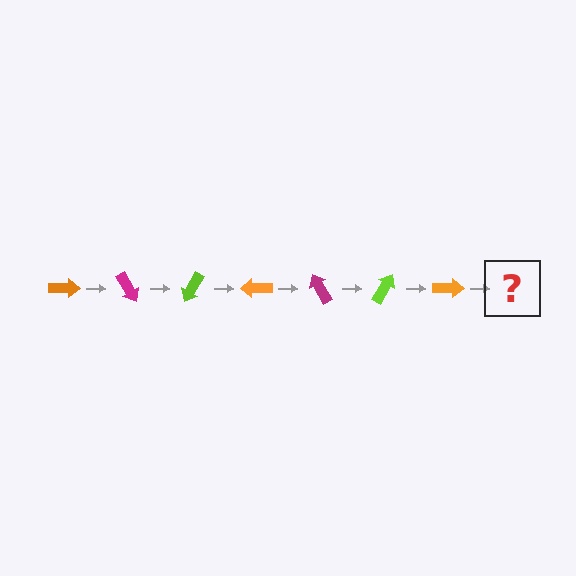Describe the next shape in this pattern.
It should be a magenta arrow, rotated 420 degrees from the start.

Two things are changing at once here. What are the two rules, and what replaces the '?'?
The two rules are that it rotates 60 degrees each step and the color cycles through orange, magenta, and lime. The '?' should be a magenta arrow, rotated 420 degrees from the start.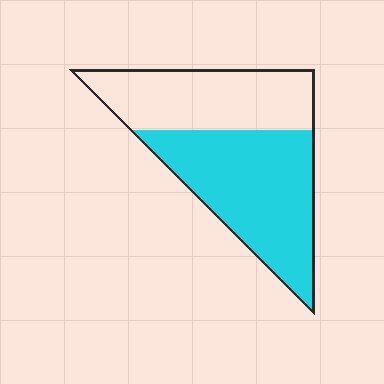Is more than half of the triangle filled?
Yes.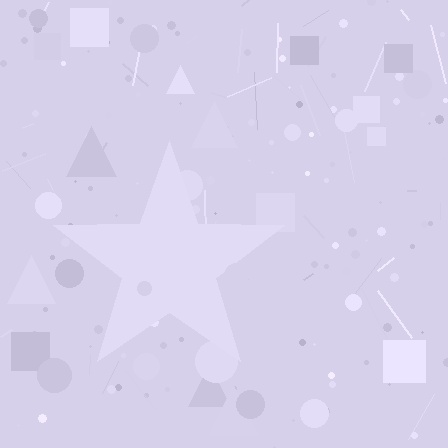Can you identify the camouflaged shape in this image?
The camouflaged shape is a star.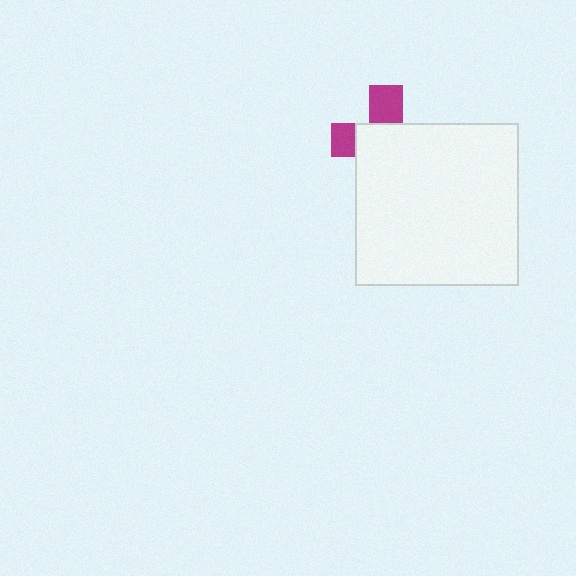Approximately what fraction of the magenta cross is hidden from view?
Roughly 67% of the magenta cross is hidden behind the white square.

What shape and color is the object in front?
The object in front is a white square.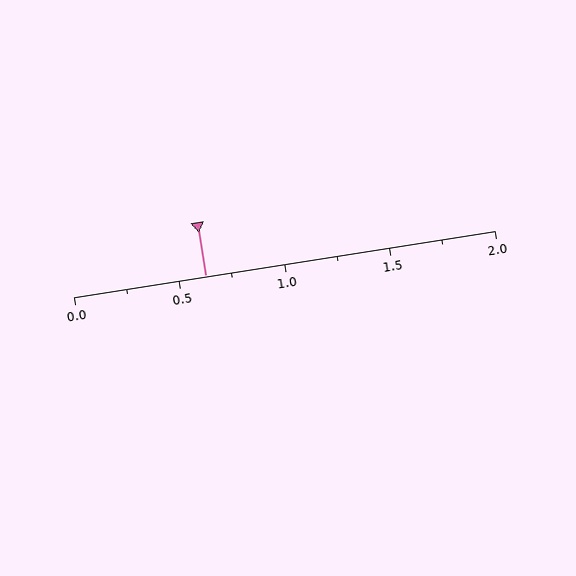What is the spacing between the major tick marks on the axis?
The major ticks are spaced 0.5 apart.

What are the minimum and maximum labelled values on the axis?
The axis runs from 0.0 to 2.0.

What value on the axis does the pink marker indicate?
The marker indicates approximately 0.62.